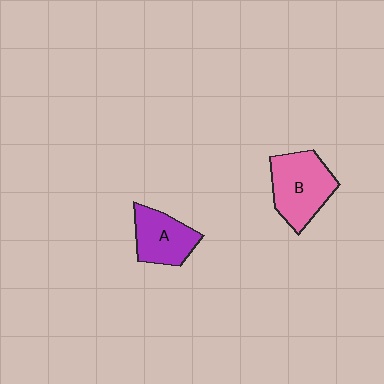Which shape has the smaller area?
Shape A (purple).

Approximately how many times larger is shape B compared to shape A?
Approximately 1.3 times.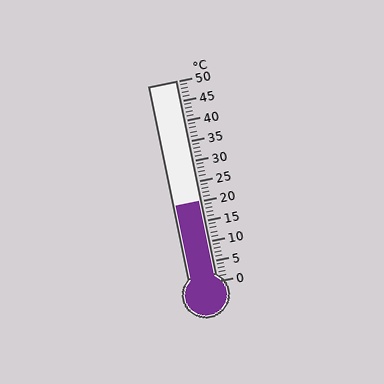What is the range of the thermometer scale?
The thermometer scale ranges from 0°C to 50°C.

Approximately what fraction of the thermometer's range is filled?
The thermometer is filled to approximately 40% of its range.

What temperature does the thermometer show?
The thermometer shows approximately 20°C.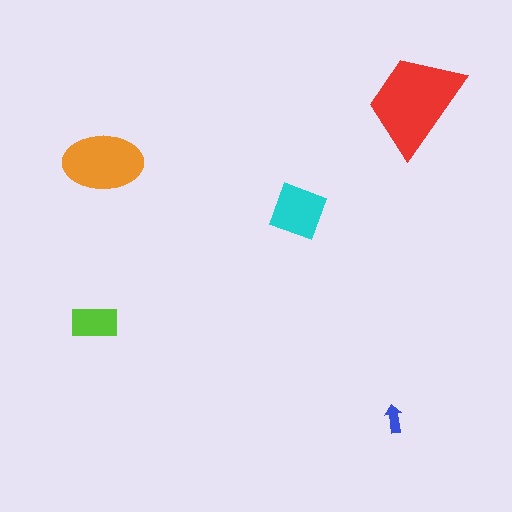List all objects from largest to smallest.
The red trapezoid, the orange ellipse, the cyan diamond, the lime rectangle, the blue arrow.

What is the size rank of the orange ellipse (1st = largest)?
2nd.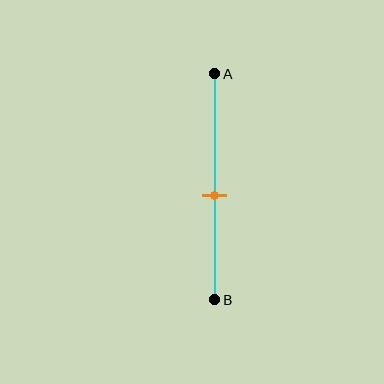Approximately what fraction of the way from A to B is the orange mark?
The orange mark is approximately 55% of the way from A to B.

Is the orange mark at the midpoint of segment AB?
No, the mark is at about 55% from A, not at the 50% midpoint.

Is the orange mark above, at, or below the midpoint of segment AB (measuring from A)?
The orange mark is below the midpoint of segment AB.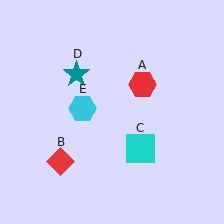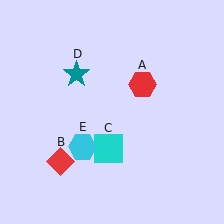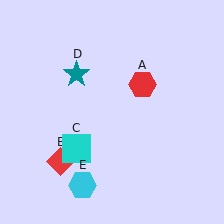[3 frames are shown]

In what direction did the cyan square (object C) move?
The cyan square (object C) moved left.